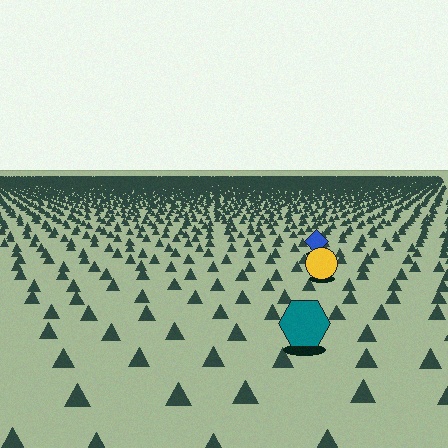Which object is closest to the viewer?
The teal hexagon is closest. The texture marks near it are larger and more spread out.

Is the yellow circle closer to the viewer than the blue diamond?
Yes. The yellow circle is closer — you can tell from the texture gradient: the ground texture is coarser near it.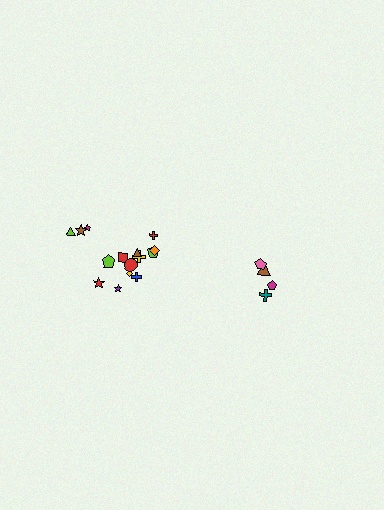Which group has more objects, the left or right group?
The left group.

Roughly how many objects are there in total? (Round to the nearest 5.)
Roughly 20 objects in total.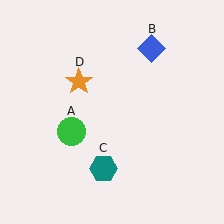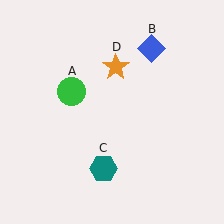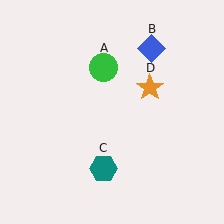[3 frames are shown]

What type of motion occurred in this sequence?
The green circle (object A), orange star (object D) rotated clockwise around the center of the scene.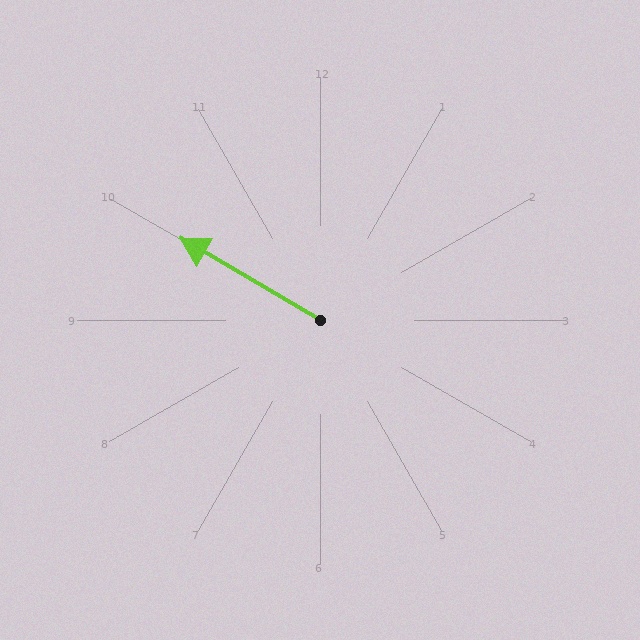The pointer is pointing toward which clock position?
Roughly 10 o'clock.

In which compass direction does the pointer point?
Northwest.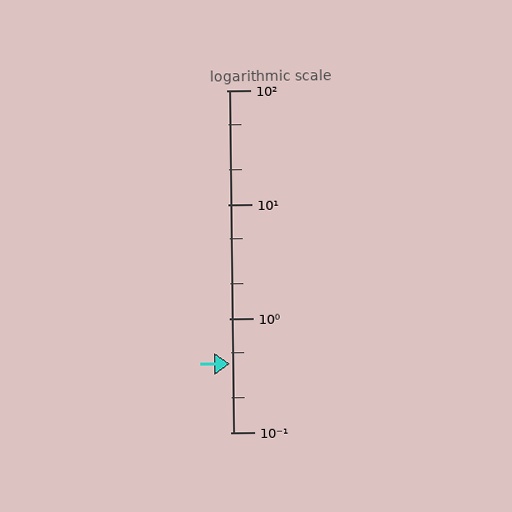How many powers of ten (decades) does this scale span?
The scale spans 3 decades, from 0.1 to 100.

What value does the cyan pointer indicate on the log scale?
The pointer indicates approximately 0.4.